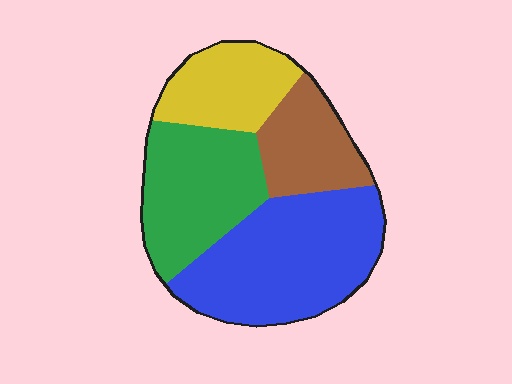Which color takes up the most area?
Blue, at roughly 40%.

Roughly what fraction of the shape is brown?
Brown covers 17% of the shape.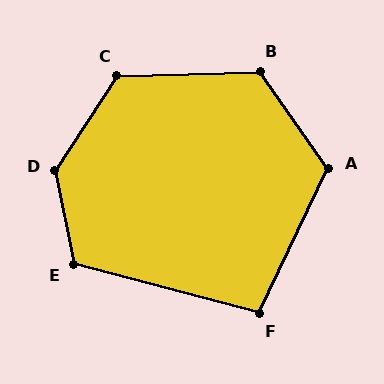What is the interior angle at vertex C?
Approximately 125 degrees (obtuse).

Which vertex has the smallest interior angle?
F, at approximately 101 degrees.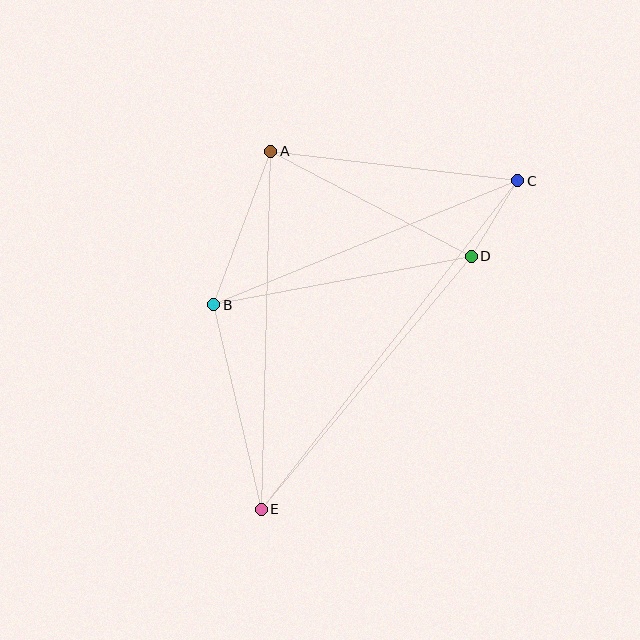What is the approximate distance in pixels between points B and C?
The distance between B and C is approximately 328 pixels.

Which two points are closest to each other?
Points C and D are closest to each other.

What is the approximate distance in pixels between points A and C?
The distance between A and C is approximately 249 pixels.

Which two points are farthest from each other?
Points C and E are farthest from each other.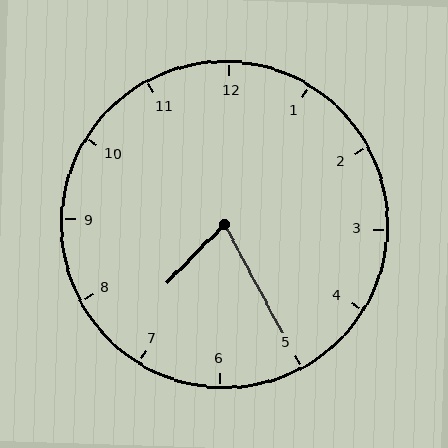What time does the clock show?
7:25.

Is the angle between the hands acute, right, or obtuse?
It is acute.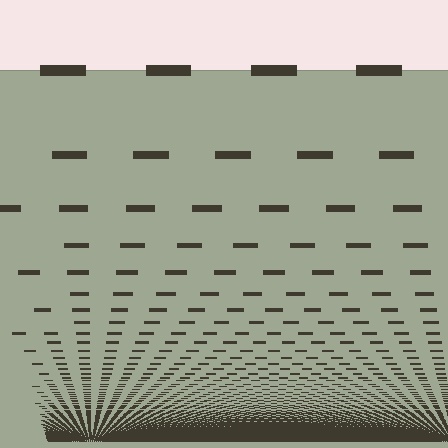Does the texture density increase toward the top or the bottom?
Density increases toward the bottom.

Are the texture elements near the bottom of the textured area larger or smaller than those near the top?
Smaller. The gradient is inverted — elements near the bottom are smaller and denser.